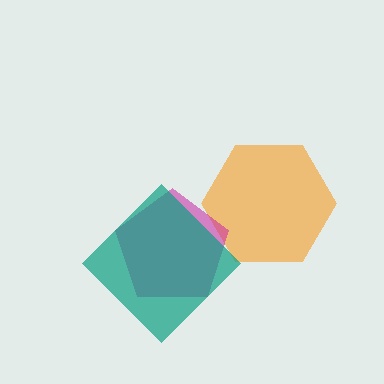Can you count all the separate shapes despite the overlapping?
Yes, there are 3 separate shapes.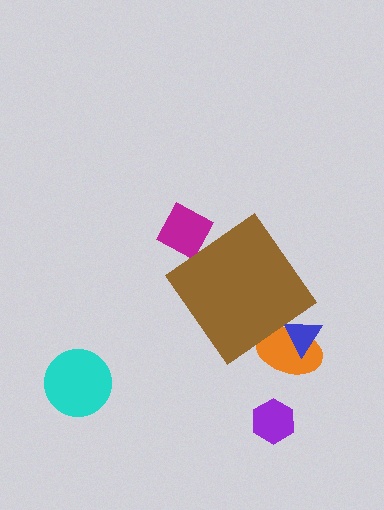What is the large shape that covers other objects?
A brown diamond.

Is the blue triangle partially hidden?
Yes, the blue triangle is partially hidden behind the brown diamond.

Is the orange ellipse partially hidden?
Yes, the orange ellipse is partially hidden behind the brown diamond.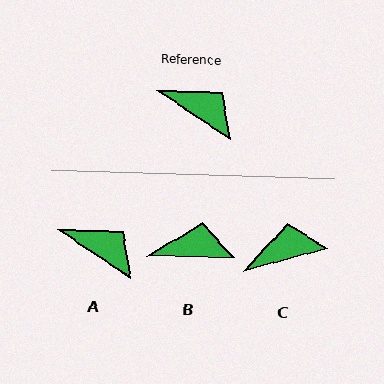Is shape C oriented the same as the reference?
No, it is off by about 48 degrees.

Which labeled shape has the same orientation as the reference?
A.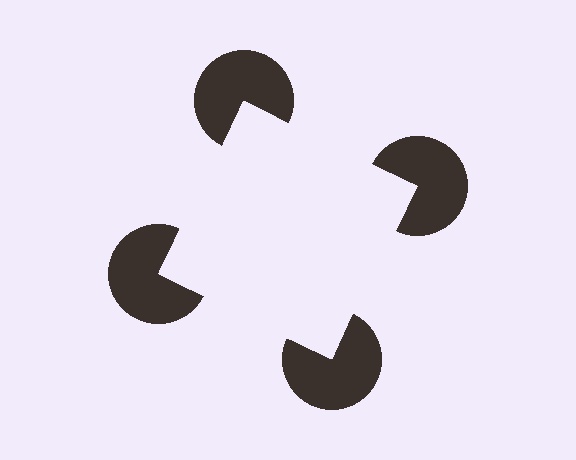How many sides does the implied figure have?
4 sides.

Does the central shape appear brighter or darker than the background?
It typically appears slightly brighter than the background, even though no actual brightness change is drawn.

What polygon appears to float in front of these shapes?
An illusory square — its edges are inferred from the aligned wedge cuts in the pac-man discs, not physically drawn.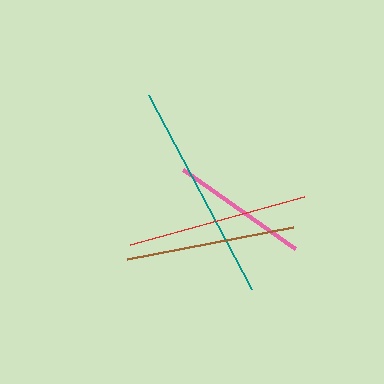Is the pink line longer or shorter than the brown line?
The brown line is longer than the pink line.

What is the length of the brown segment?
The brown segment is approximately 169 pixels long.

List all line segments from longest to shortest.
From longest to shortest: teal, red, brown, pink.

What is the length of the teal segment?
The teal segment is approximately 220 pixels long.